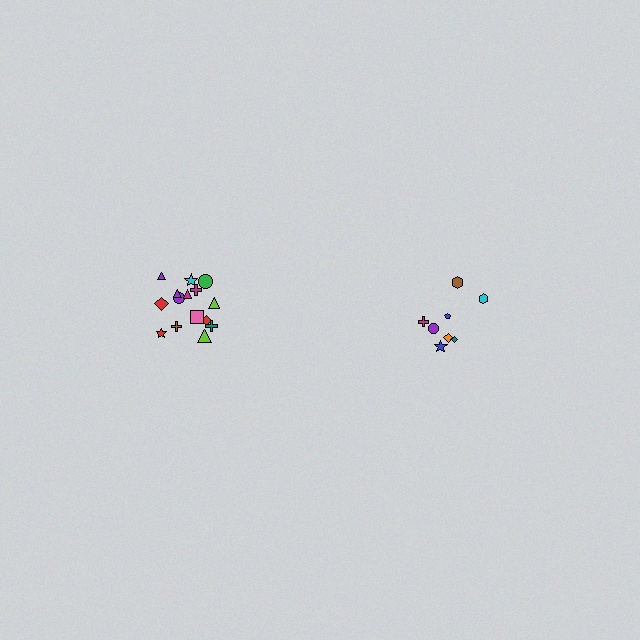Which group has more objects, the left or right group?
The left group.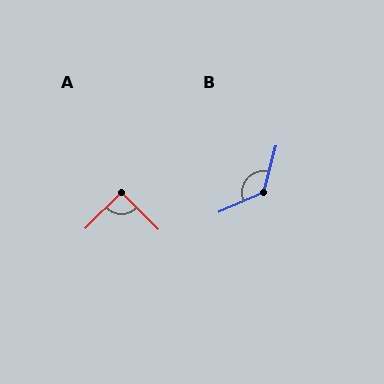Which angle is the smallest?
A, at approximately 89 degrees.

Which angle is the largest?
B, at approximately 129 degrees.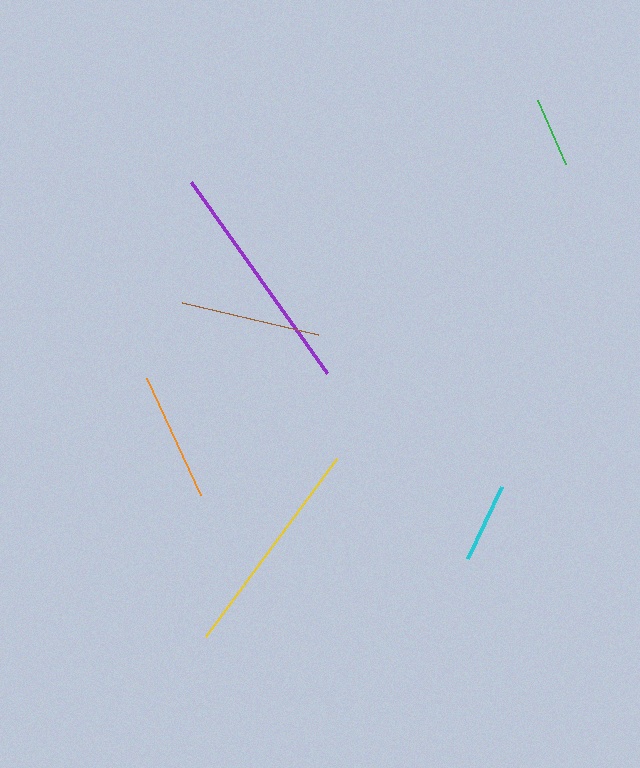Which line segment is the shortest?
The green line is the shortest at approximately 70 pixels.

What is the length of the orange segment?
The orange segment is approximately 129 pixels long.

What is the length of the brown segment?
The brown segment is approximately 140 pixels long.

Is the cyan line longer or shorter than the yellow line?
The yellow line is longer than the cyan line.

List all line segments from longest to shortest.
From longest to shortest: purple, yellow, brown, orange, cyan, green.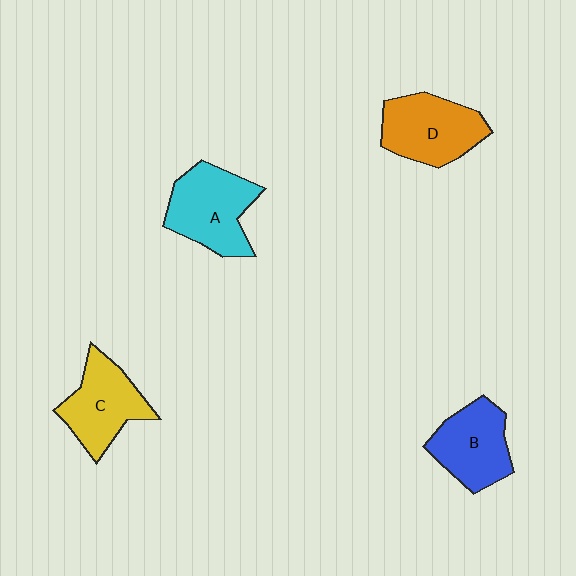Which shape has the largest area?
Shape A (cyan).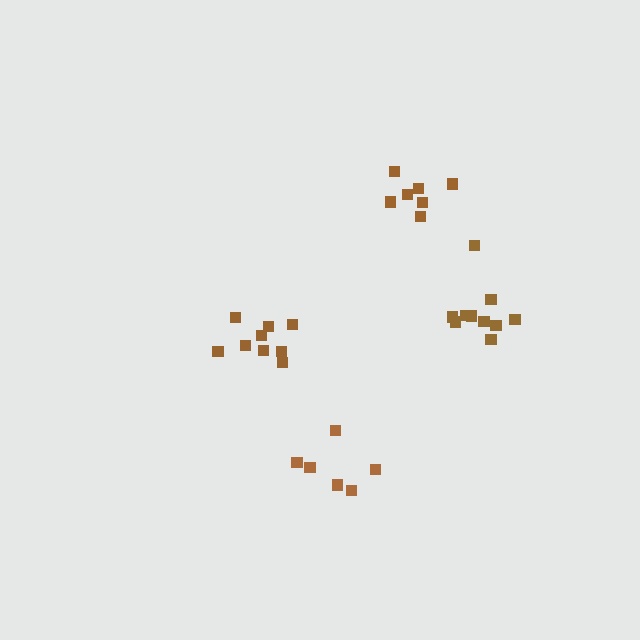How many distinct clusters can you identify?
There are 4 distinct clusters.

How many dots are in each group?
Group 1: 9 dots, Group 2: 6 dots, Group 3: 10 dots, Group 4: 7 dots (32 total).